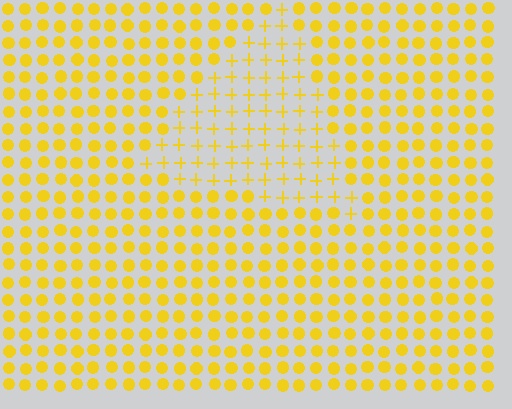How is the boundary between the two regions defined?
The boundary is defined by a change in element shape: plus signs inside vs. circles outside. All elements share the same color and spacing.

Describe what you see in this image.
The image is filled with small yellow elements arranged in a uniform grid. A triangle-shaped region contains plus signs, while the surrounding area contains circles. The boundary is defined purely by the change in element shape.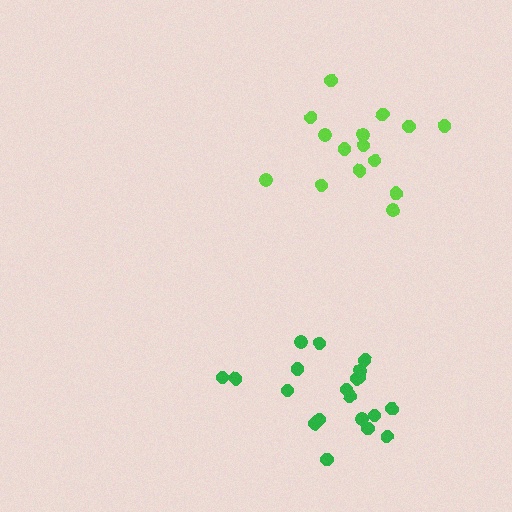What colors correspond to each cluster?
The clusters are colored: green, lime.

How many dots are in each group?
Group 1: 20 dots, Group 2: 15 dots (35 total).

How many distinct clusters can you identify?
There are 2 distinct clusters.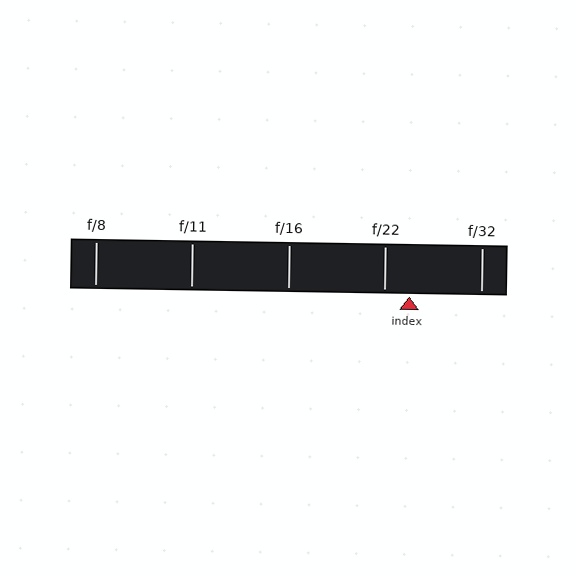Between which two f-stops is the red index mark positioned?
The index mark is between f/22 and f/32.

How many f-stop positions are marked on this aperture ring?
There are 5 f-stop positions marked.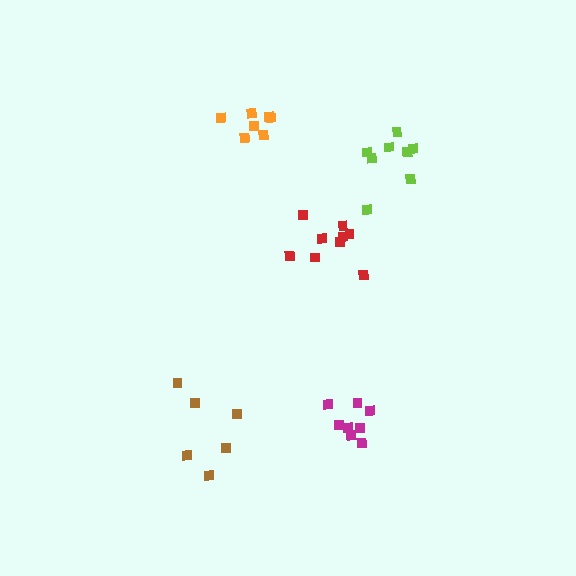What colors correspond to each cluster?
The clusters are colored: orange, brown, red, magenta, lime.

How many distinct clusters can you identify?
There are 5 distinct clusters.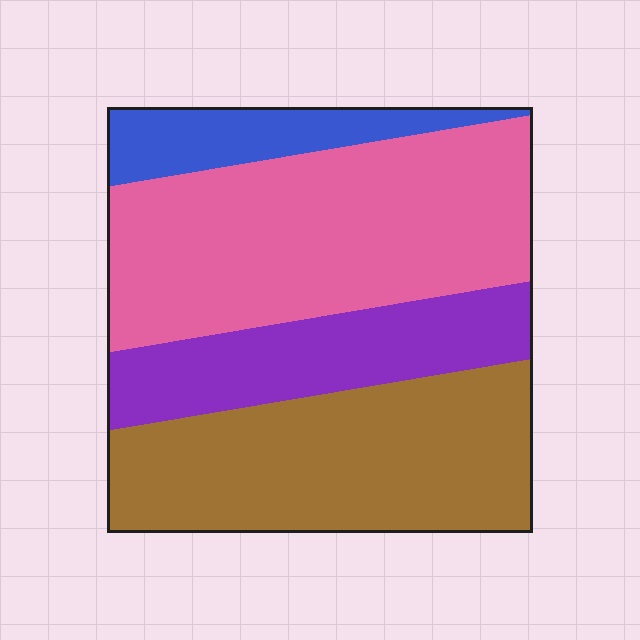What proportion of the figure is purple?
Purple takes up about one sixth (1/6) of the figure.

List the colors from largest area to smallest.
From largest to smallest: pink, brown, purple, blue.